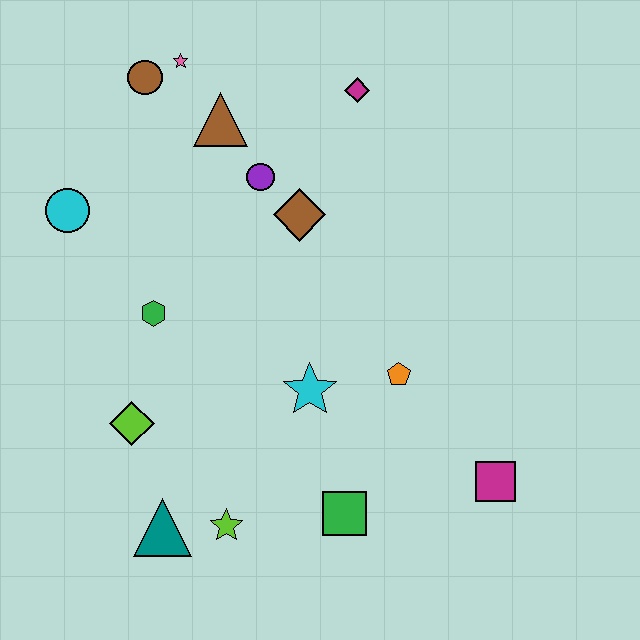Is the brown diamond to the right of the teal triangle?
Yes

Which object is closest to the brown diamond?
The purple circle is closest to the brown diamond.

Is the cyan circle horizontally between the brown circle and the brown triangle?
No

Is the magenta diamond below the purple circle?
No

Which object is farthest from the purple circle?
The magenta square is farthest from the purple circle.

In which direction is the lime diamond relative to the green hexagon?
The lime diamond is below the green hexagon.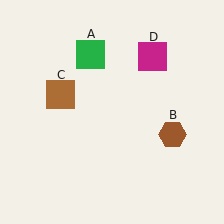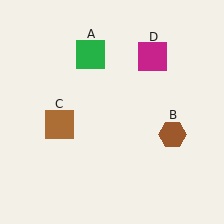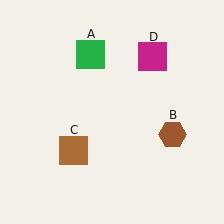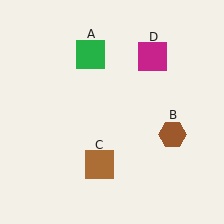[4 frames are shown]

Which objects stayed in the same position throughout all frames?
Green square (object A) and brown hexagon (object B) and magenta square (object D) remained stationary.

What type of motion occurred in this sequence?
The brown square (object C) rotated counterclockwise around the center of the scene.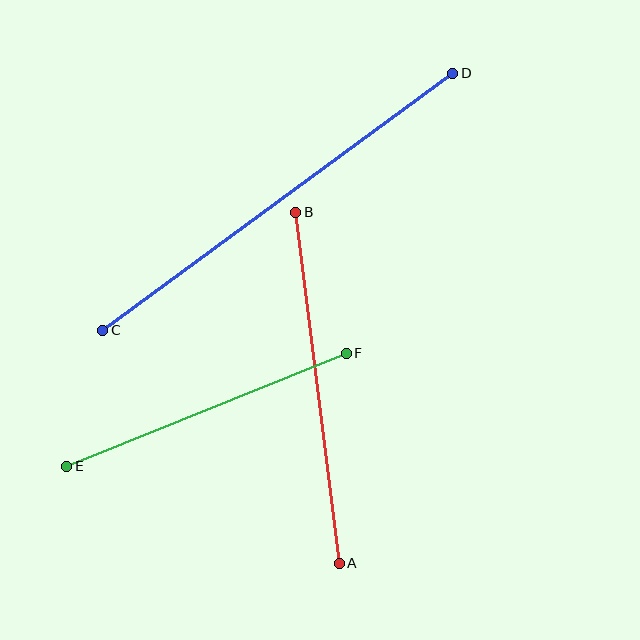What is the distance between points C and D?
The distance is approximately 434 pixels.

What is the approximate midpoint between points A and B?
The midpoint is at approximately (318, 388) pixels.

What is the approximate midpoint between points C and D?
The midpoint is at approximately (278, 202) pixels.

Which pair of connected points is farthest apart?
Points C and D are farthest apart.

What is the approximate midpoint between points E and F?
The midpoint is at approximately (207, 410) pixels.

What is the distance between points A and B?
The distance is approximately 354 pixels.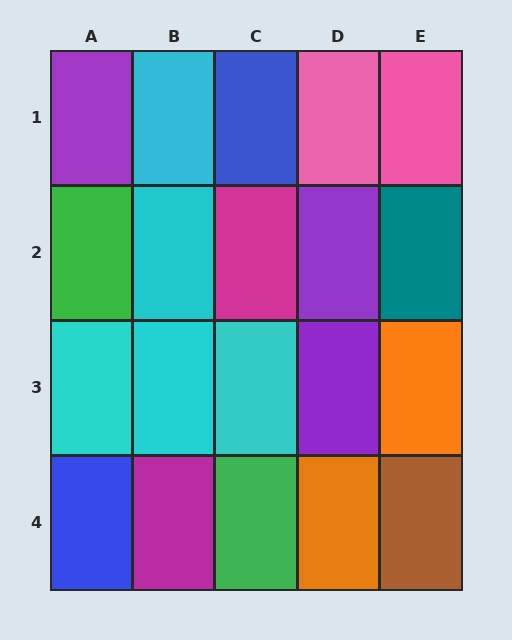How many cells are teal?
1 cell is teal.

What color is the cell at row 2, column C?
Magenta.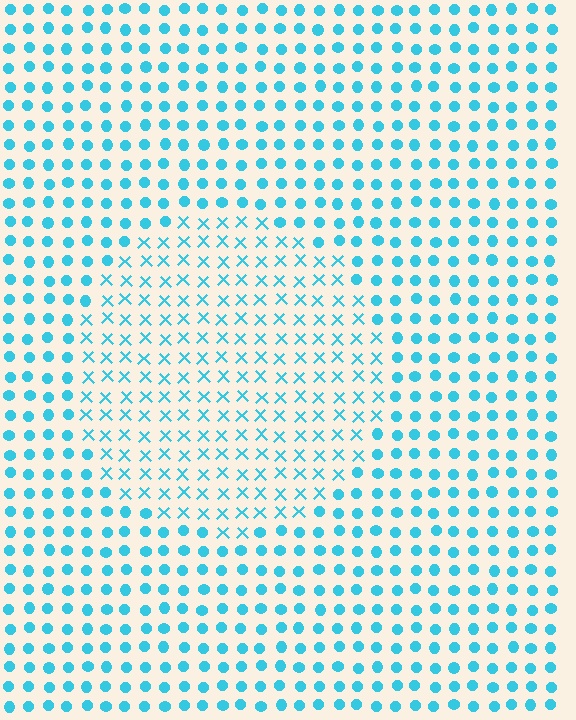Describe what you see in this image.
The image is filled with small cyan elements arranged in a uniform grid. A circle-shaped region contains X marks, while the surrounding area contains circles. The boundary is defined purely by the change in element shape.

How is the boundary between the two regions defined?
The boundary is defined by a change in element shape: X marks inside vs. circles outside. All elements share the same color and spacing.